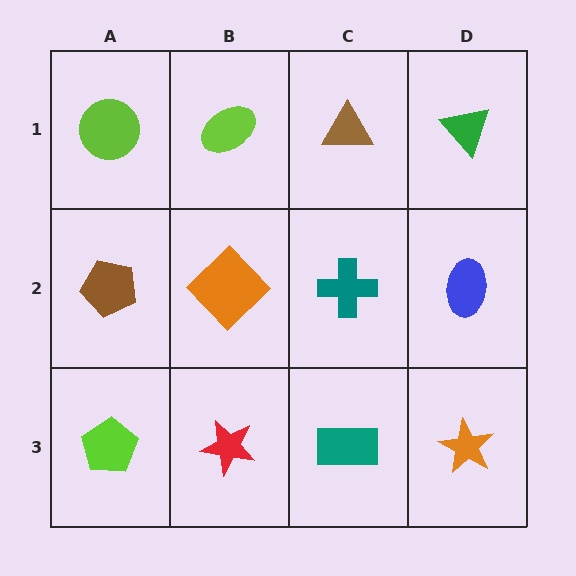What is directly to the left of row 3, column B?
A lime pentagon.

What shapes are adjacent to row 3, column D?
A blue ellipse (row 2, column D), a teal rectangle (row 3, column C).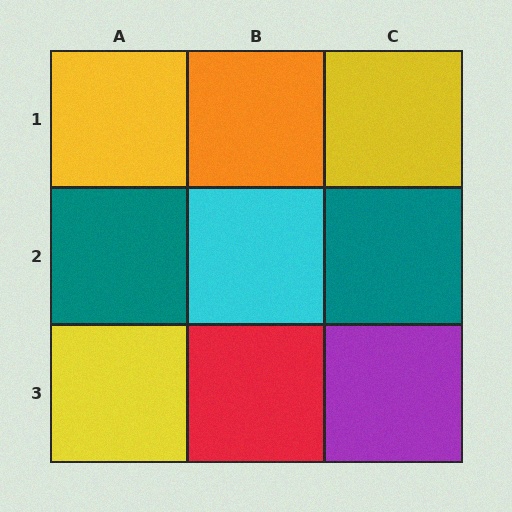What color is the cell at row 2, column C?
Teal.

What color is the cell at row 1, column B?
Orange.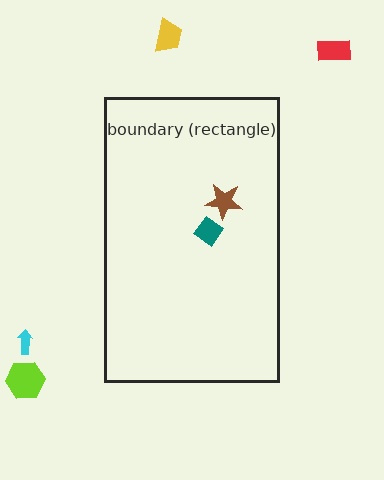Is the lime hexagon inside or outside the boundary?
Outside.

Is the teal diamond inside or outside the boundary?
Inside.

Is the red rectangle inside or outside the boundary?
Outside.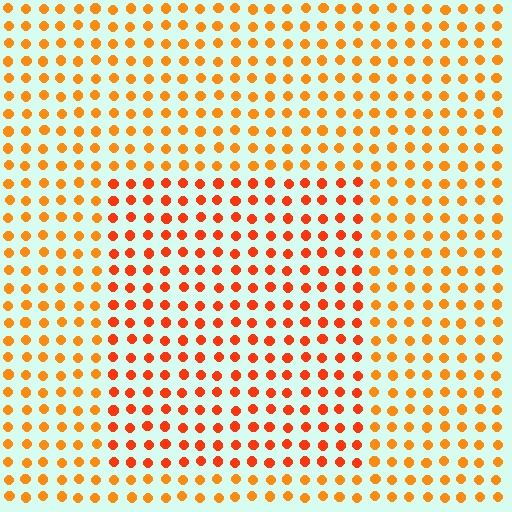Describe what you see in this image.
The image is filled with small orange elements in a uniform arrangement. A rectangle-shaped region is visible where the elements are tinted to a slightly different hue, forming a subtle color boundary.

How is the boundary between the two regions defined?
The boundary is defined purely by a slight shift in hue (about 22 degrees). Spacing, size, and orientation are identical on both sides.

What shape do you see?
I see a rectangle.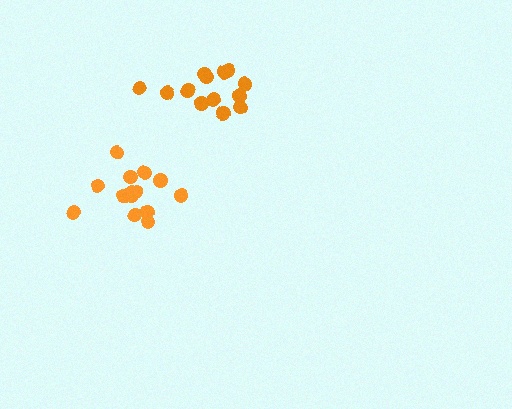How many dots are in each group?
Group 1: 14 dots, Group 2: 16 dots (30 total).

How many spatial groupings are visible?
There are 2 spatial groupings.